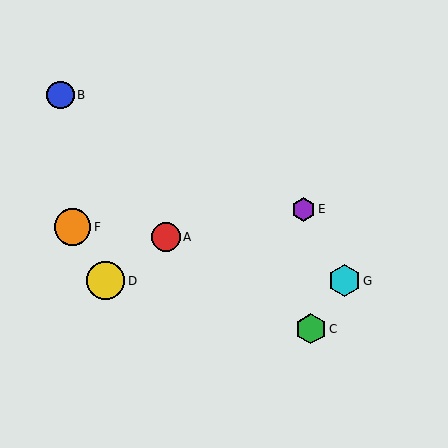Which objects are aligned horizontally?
Objects D, G are aligned horizontally.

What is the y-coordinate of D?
Object D is at y≈281.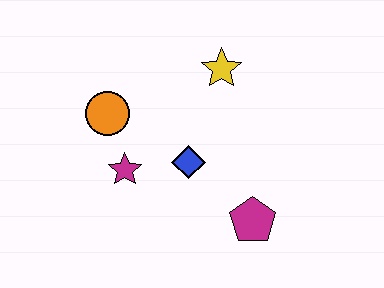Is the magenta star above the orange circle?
No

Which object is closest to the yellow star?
The blue diamond is closest to the yellow star.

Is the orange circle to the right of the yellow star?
No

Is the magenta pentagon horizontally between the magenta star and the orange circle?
No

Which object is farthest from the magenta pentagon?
The orange circle is farthest from the magenta pentagon.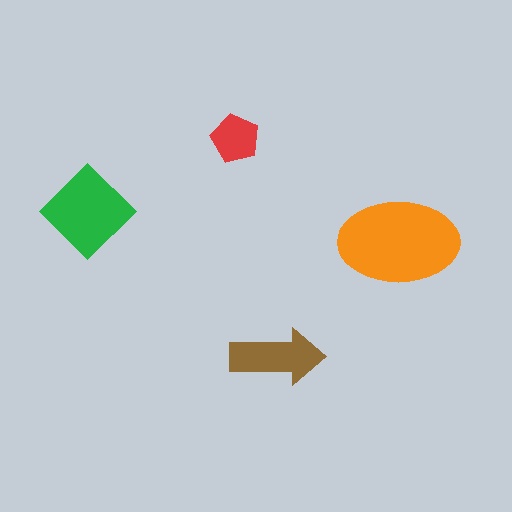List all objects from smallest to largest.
The red pentagon, the brown arrow, the green diamond, the orange ellipse.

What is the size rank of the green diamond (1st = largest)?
2nd.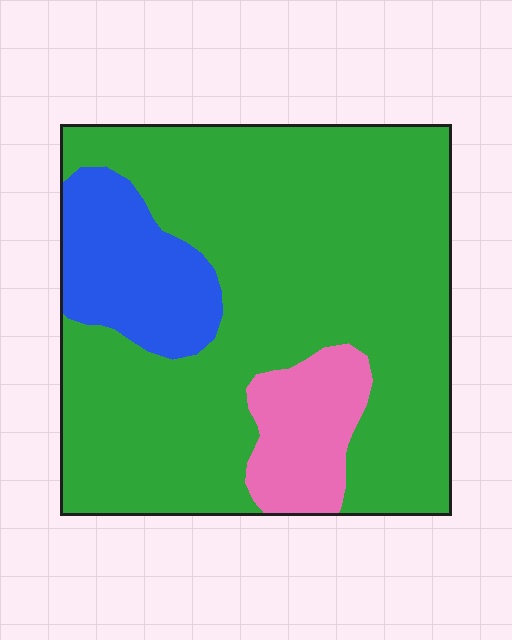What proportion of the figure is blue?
Blue covers about 15% of the figure.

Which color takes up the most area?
Green, at roughly 75%.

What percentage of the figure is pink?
Pink takes up about one tenth (1/10) of the figure.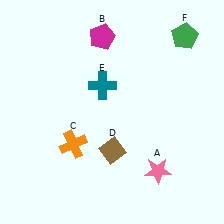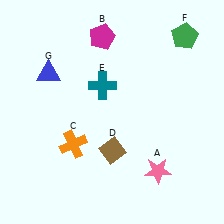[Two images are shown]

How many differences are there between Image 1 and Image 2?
There is 1 difference between the two images.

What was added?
A blue triangle (G) was added in Image 2.